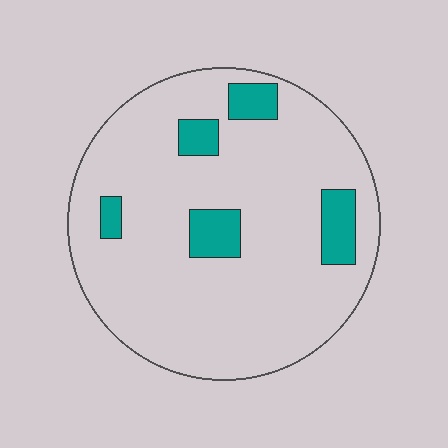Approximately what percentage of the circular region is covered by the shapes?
Approximately 10%.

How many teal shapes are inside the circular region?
5.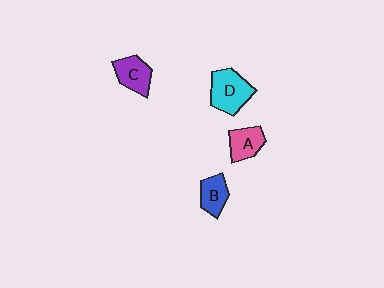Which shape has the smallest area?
Shape B (blue).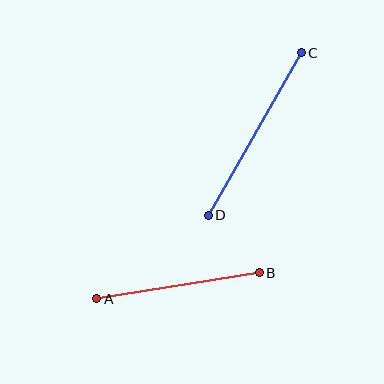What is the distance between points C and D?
The distance is approximately 187 pixels.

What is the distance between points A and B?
The distance is approximately 165 pixels.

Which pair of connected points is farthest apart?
Points C and D are farthest apart.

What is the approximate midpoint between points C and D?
The midpoint is at approximately (255, 134) pixels.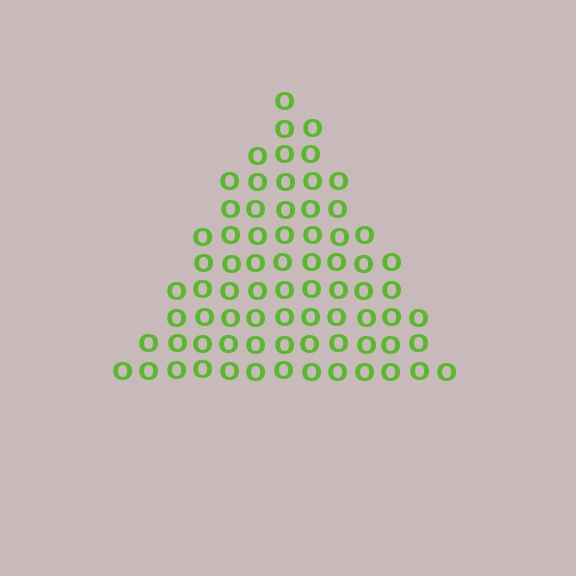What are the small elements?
The small elements are letter O's.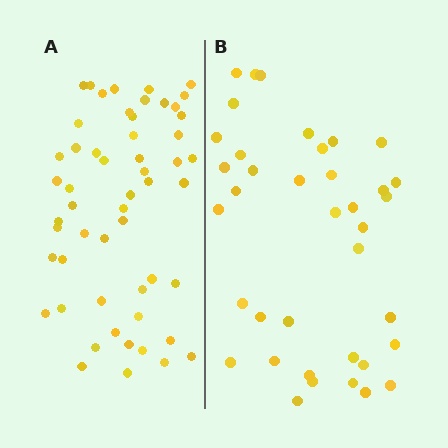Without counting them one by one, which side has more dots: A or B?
Region A (the left region) has more dots.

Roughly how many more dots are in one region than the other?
Region A has approximately 15 more dots than region B.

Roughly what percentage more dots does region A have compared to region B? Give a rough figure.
About 40% more.